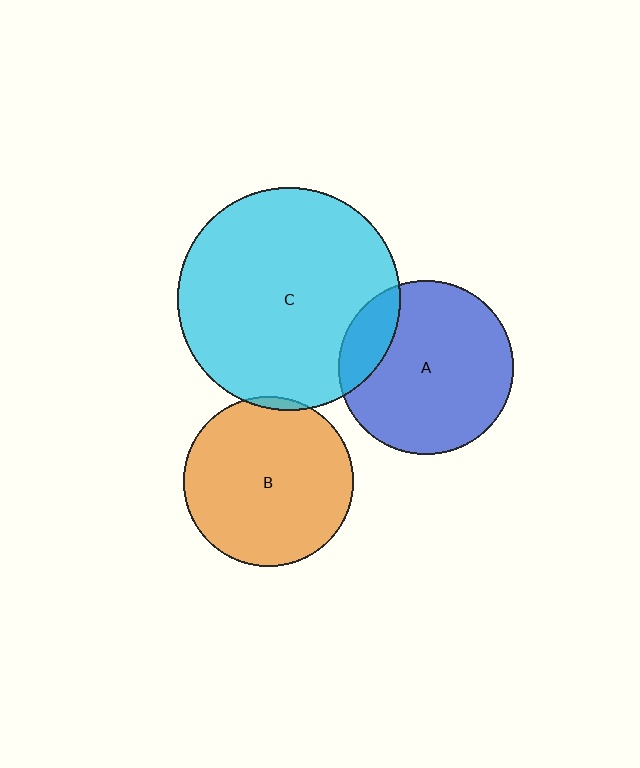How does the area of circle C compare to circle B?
Approximately 1.7 times.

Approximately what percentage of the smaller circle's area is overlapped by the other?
Approximately 15%.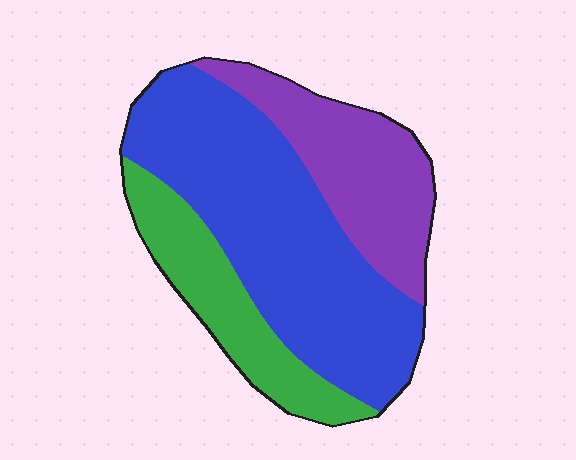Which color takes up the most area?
Blue, at roughly 55%.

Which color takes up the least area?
Green, at roughly 20%.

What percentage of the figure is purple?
Purple covers roughly 25% of the figure.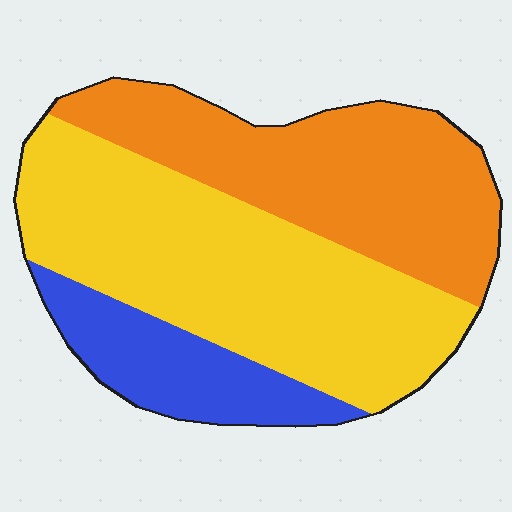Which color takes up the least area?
Blue, at roughly 15%.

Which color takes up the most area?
Yellow, at roughly 50%.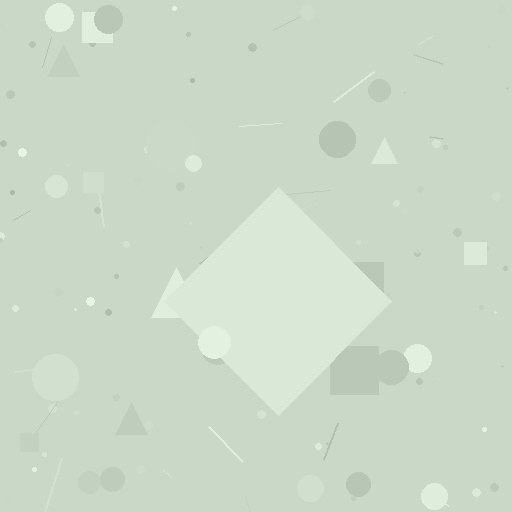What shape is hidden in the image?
A diamond is hidden in the image.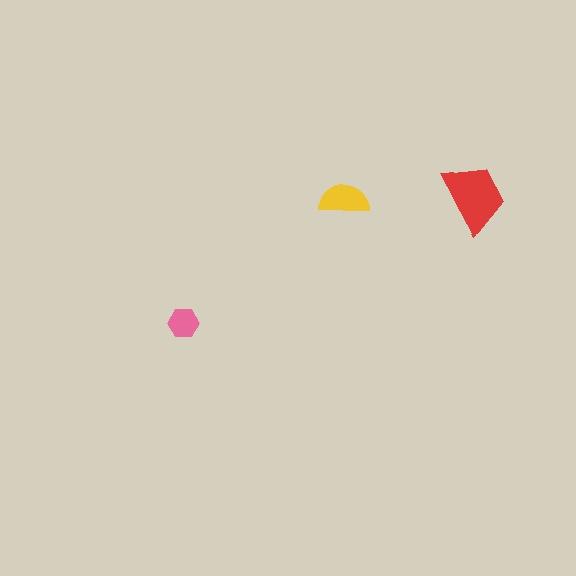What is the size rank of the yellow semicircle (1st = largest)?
2nd.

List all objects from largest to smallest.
The red trapezoid, the yellow semicircle, the pink hexagon.